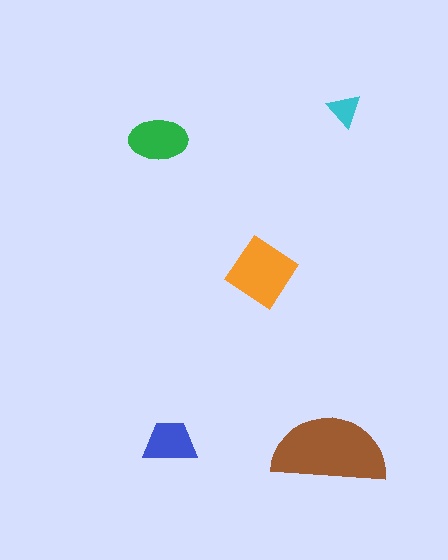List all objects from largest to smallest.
The brown semicircle, the orange diamond, the green ellipse, the blue trapezoid, the cyan triangle.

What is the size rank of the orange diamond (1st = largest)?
2nd.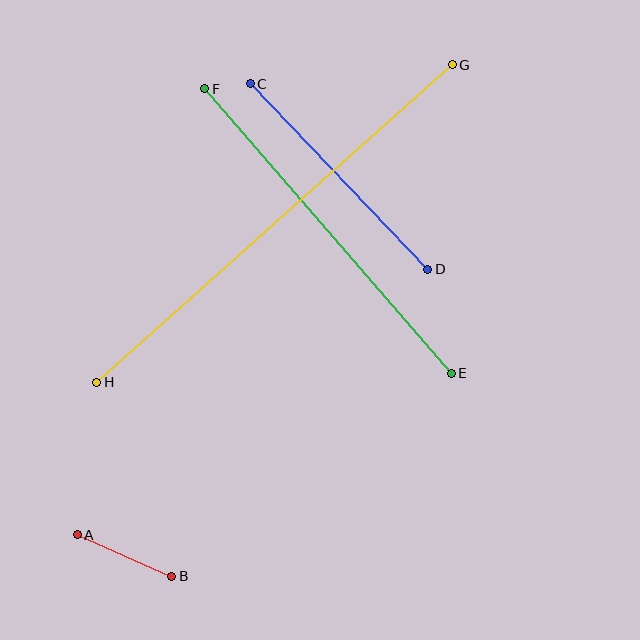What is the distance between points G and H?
The distance is approximately 477 pixels.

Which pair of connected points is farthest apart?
Points G and H are farthest apart.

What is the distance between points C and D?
The distance is approximately 257 pixels.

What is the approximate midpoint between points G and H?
The midpoint is at approximately (274, 224) pixels.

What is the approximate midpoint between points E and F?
The midpoint is at approximately (328, 231) pixels.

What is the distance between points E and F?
The distance is approximately 377 pixels.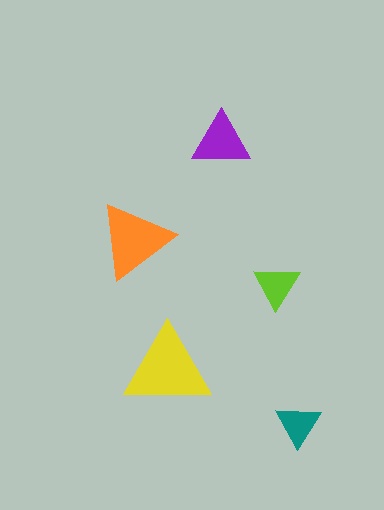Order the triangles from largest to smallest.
the yellow one, the orange one, the purple one, the lime one, the teal one.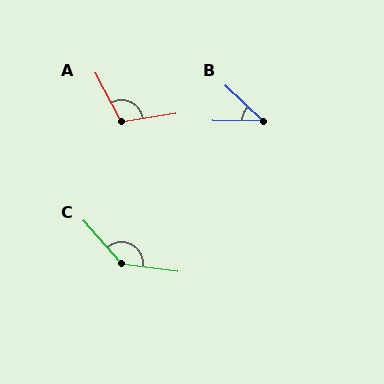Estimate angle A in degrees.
Approximately 109 degrees.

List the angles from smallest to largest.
B (43°), A (109°), C (139°).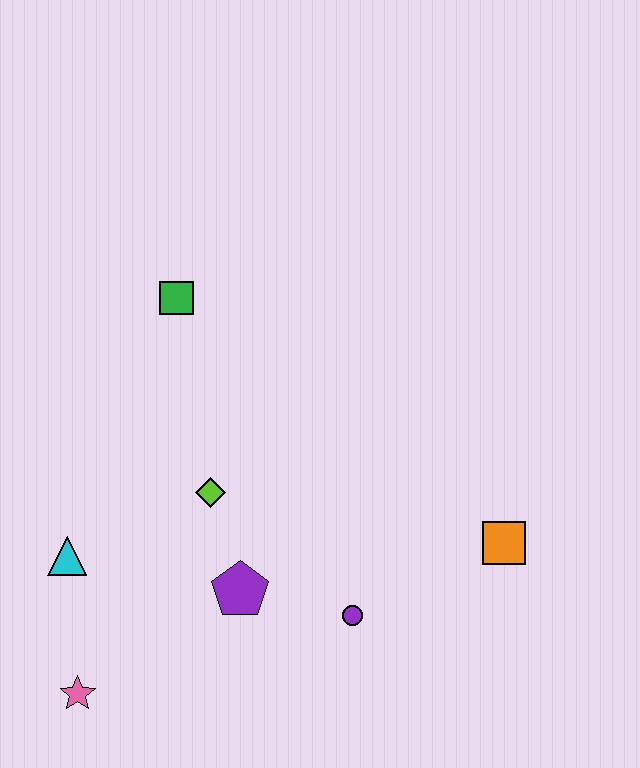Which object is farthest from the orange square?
The pink star is farthest from the orange square.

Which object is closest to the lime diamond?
The purple pentagon is closest to the lime diamond.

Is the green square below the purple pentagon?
No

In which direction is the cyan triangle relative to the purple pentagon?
The cyan triangle is to the left of the purple pentagon.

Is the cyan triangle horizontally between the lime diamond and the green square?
No